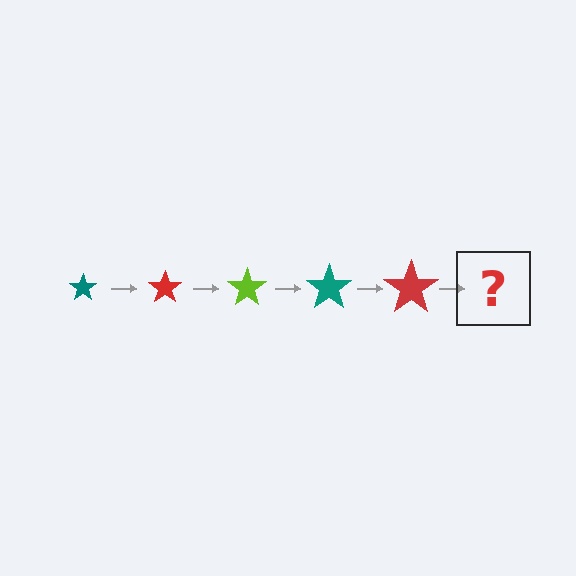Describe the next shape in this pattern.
It should be a lime star, larger than the previous one.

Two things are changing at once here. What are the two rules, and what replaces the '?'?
The two rules are that the star grows larger each step and the color cycles through teal, red, and lime. The '?' should be a lime star, larger than the previous one.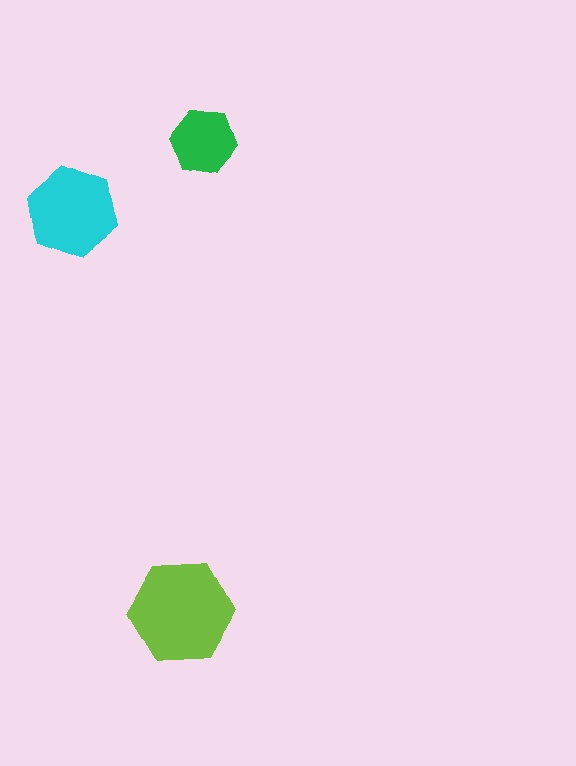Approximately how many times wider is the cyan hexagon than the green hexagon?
About 1.5 times wider.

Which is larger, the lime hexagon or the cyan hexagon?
The lime one.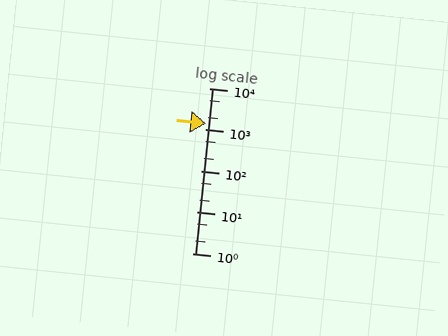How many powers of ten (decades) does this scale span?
The scale spans 4 decades, from 1 to 10000.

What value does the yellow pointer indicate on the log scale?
The pointer indicates approximately 1400.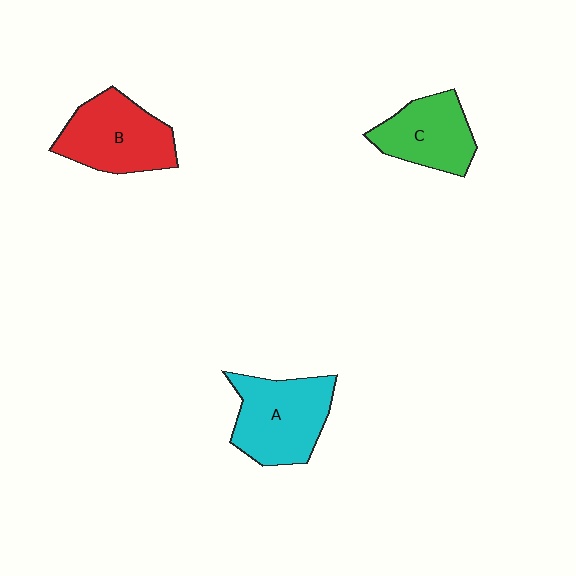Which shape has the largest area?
Shape A (cyan).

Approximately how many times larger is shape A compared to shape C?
Approximately 1.3 times.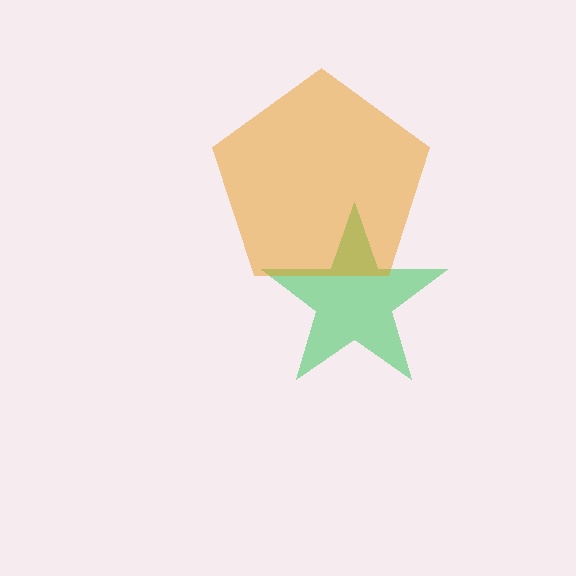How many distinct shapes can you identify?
There are 2 distinct shapes: a green star, an orange pentagon.